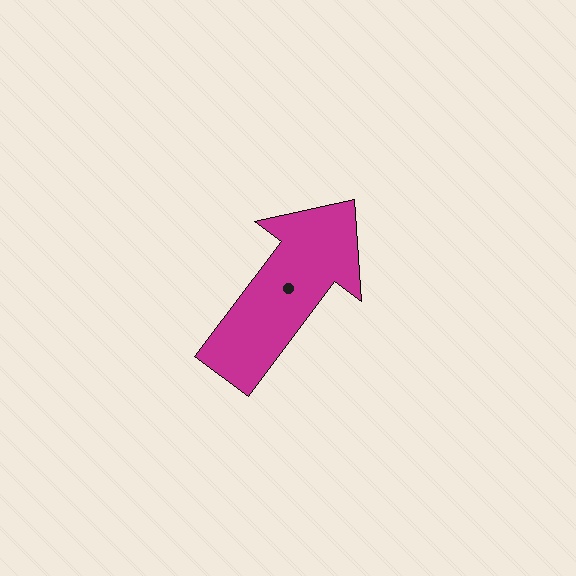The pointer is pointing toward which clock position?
Roughly 1 o'clock.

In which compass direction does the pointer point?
Northeast.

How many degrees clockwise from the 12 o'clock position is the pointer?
Approximately 37 degrees.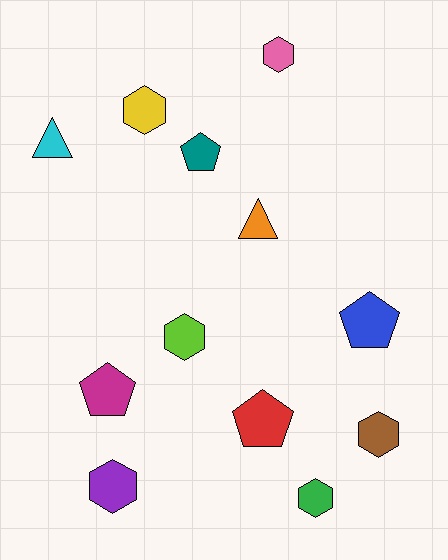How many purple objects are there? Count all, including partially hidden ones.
There is 1 purple object.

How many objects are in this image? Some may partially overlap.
There are 12 objects.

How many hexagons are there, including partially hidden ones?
There are 6 hexagons.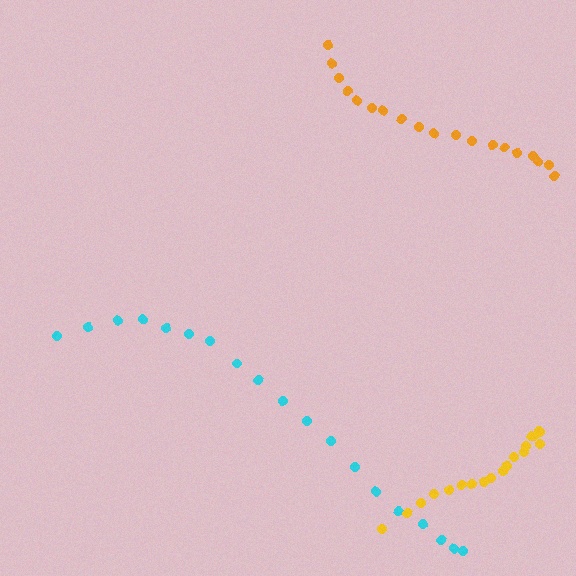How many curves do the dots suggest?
There are 3 distinct paths.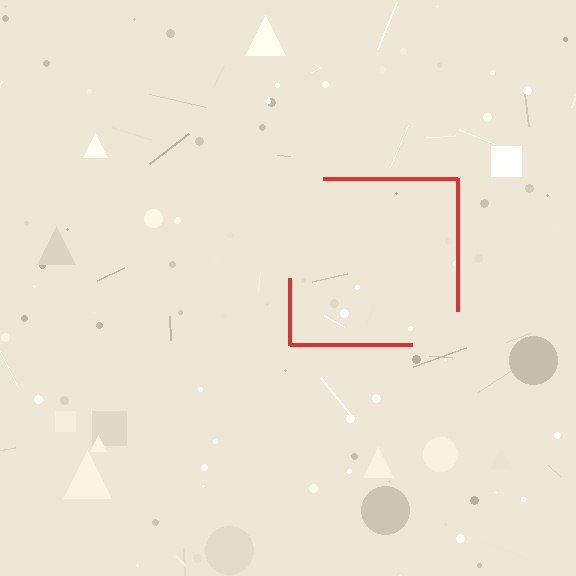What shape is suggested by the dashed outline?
The dashed outline suggests a square.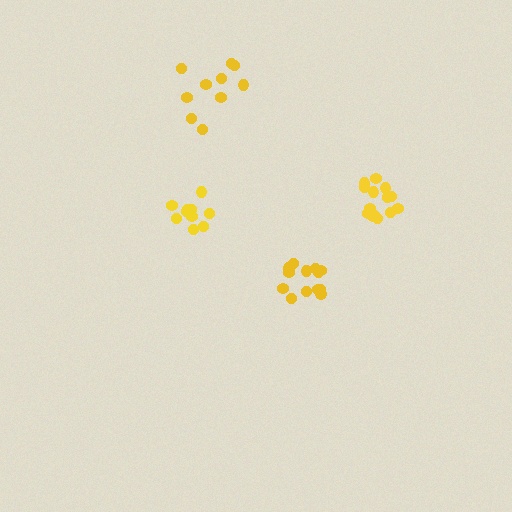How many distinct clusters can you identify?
There are 4 distinct clusters.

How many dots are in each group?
Group 1: 11 dots, Group 2: 14 dots, Group 3: 14 dots, Group 4: 10 dots (49 total).